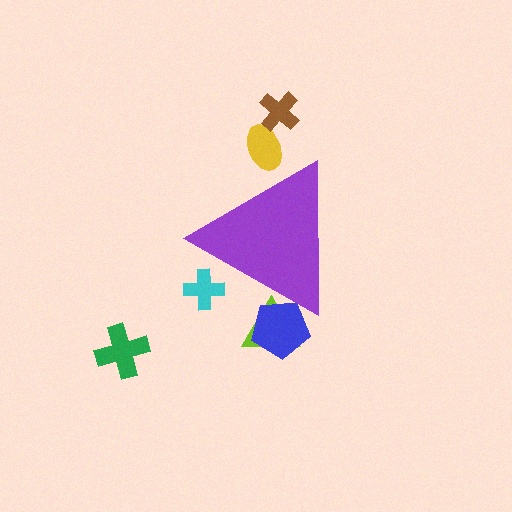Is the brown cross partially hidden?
No, the brown cross is fully visible.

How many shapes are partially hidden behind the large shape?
4 shapes are partially hidden.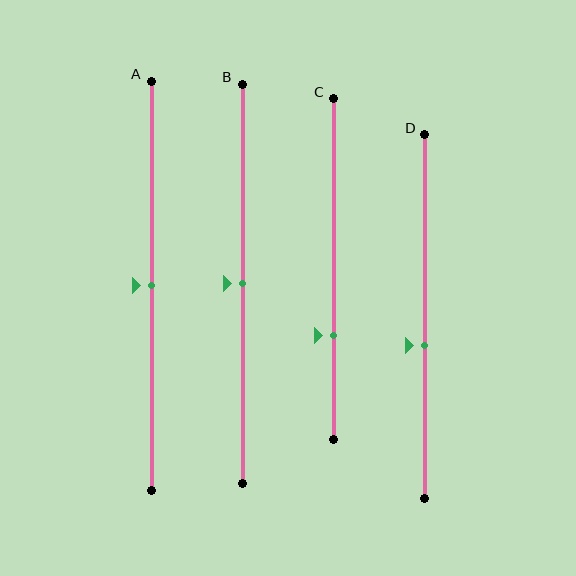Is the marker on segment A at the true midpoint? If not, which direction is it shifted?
Yes, the marker on segment A is at the true midpoint.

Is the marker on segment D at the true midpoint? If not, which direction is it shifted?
No, the marker on segment D is shifted downward by about 8% of the segment length.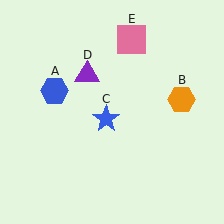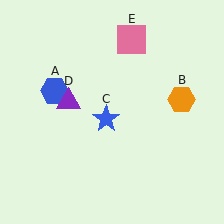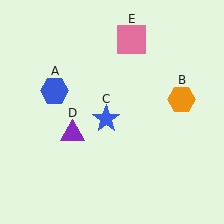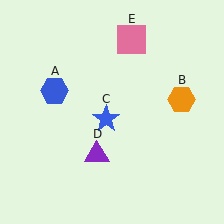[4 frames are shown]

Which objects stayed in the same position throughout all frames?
Blue hexagon (object A) and orange hexagon (object B) and blue star (object C) and pink square (object E) remained stationary.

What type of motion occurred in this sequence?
The purple triangle (object D) rotated counterclockwise around the center of the scene.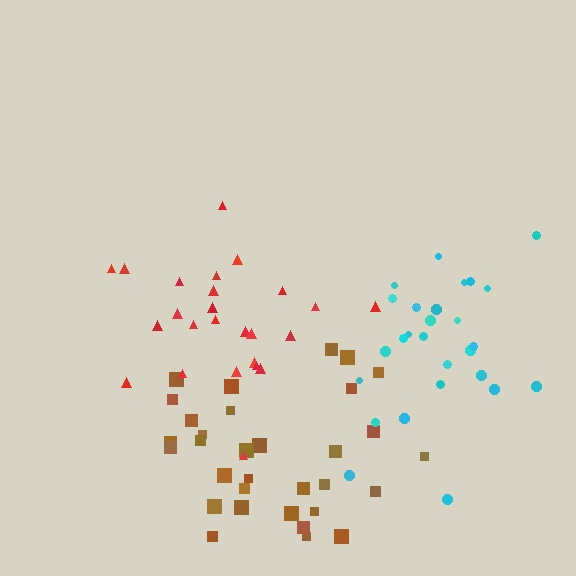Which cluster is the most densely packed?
Cyan.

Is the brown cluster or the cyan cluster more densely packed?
Cyan.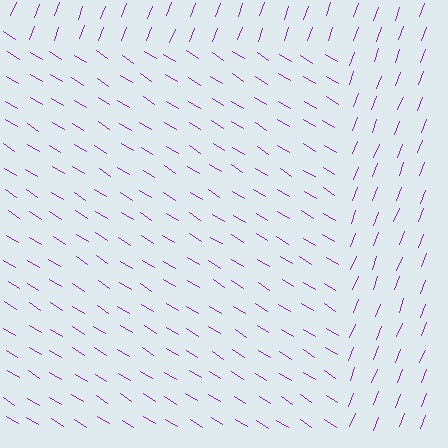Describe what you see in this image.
The image is filled with small purple line segments. A rectangle region in the image has lines oriented differently from the surrounding lines, creating a visible texture boundary.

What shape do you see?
I see a rectangle.